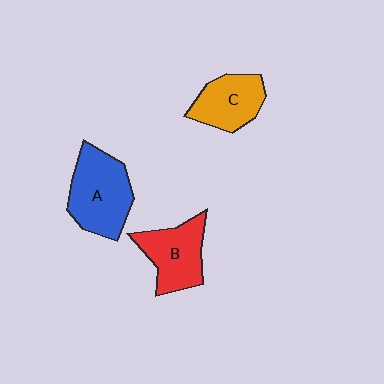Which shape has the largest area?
Shape A (blue).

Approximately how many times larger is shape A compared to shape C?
Approximately 1.4 times.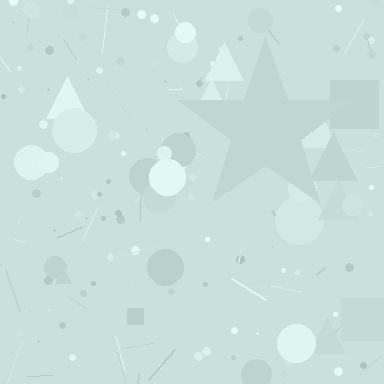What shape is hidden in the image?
A star is hidden in the image.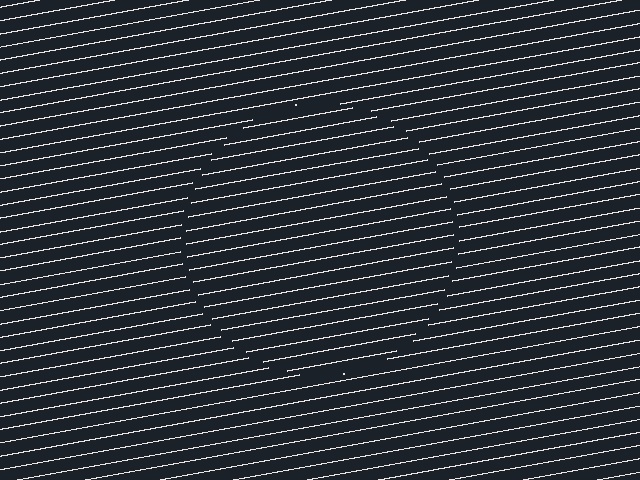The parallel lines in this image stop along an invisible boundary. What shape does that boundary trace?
An illusory circle. The interior of the shape contains the same grating, shifted by half a period — the contour is defined by the phase discontinuity where line-ends from the inner and outer gratings abut.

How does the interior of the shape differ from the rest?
The interior of the shape contains the same grating, shifted by half a period — the contour is defined by the phase discontinuity where line-ends from the inner and outer gratings abut.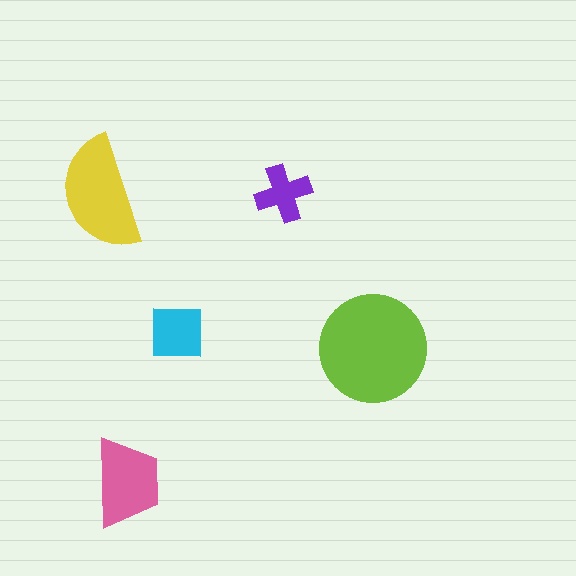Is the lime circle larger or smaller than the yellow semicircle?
Larger.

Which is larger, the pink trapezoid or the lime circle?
The lime circle.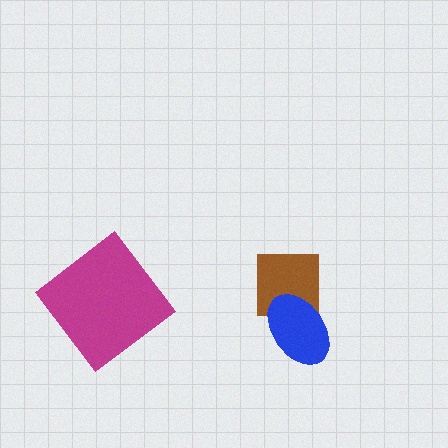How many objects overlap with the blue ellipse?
1 object overlaps with the blue ellipse.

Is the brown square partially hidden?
Yes, it is partially covered by another shape.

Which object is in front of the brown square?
The blue ellipse is in front of the brown square.